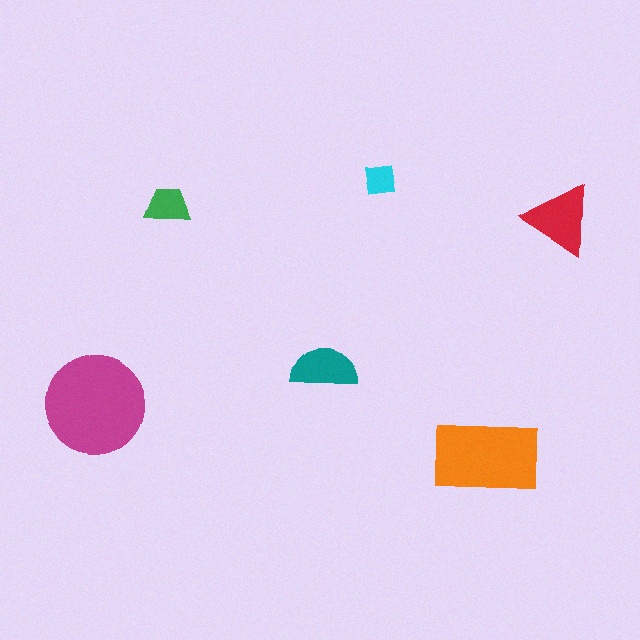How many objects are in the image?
There are 6 objects in the image.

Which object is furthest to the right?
The red triangle is rightmost.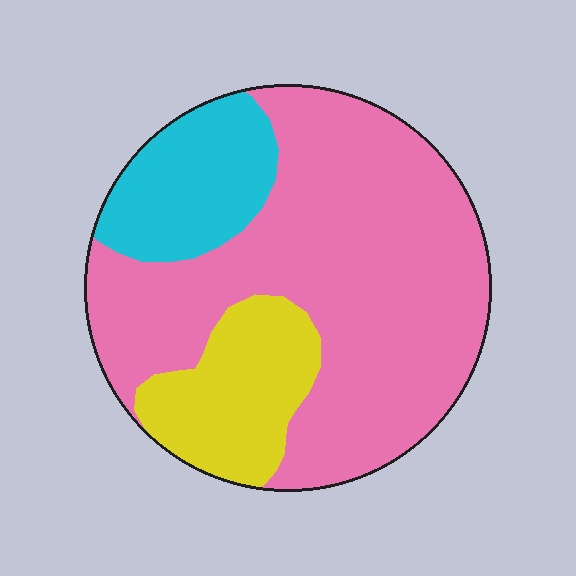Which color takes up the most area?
Pink, at roughly 65%.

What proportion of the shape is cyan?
Cyan covers roughly 15% of the shape.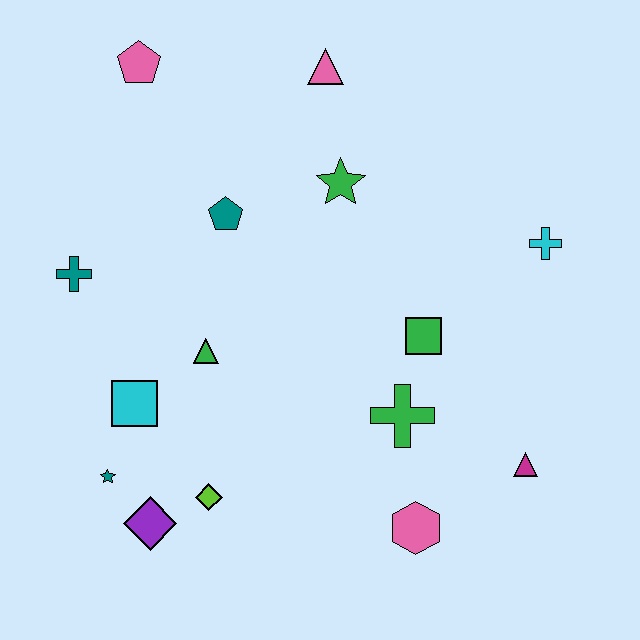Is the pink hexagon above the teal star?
No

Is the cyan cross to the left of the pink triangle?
No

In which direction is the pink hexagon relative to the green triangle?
The pink hexagon is to the right of the green triangle.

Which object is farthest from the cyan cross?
The teal star is farthest from the cyan cross.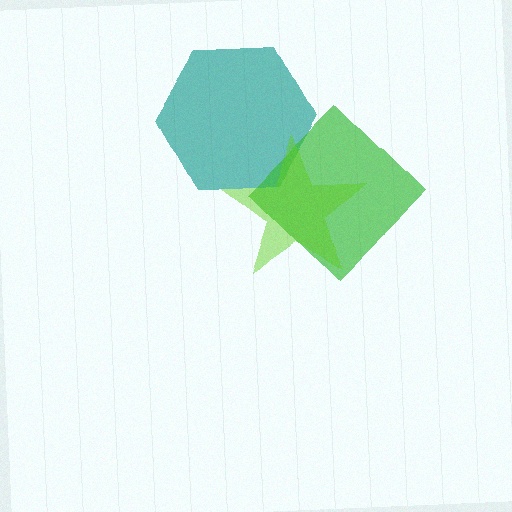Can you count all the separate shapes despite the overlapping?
Yes, there are 3 separate shapes.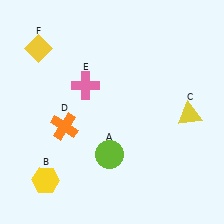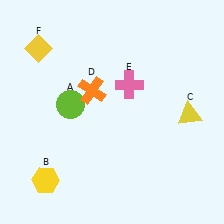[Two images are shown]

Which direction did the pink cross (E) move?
The pink cross (E) moved right.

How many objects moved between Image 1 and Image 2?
3 objects moved between the two images.